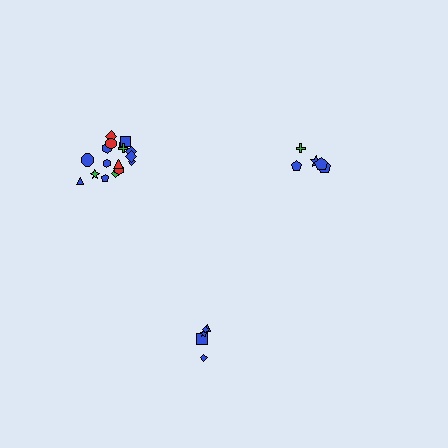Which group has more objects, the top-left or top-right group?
The top-left group.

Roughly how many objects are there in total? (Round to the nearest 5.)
Roughly 30 objects in total.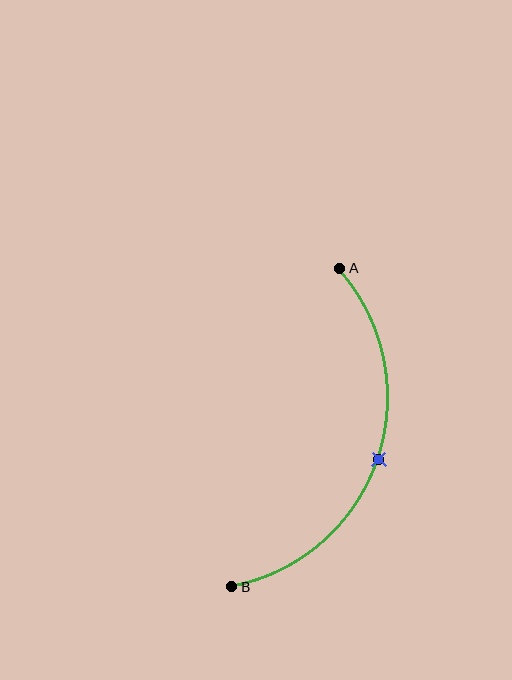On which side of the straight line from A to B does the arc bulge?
The arc bulges to the right of the straight line connecting A and B.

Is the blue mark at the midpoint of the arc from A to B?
Yes. The blue mark lies on the arc at equal arc-length from both A and B — it is the arc midpoint.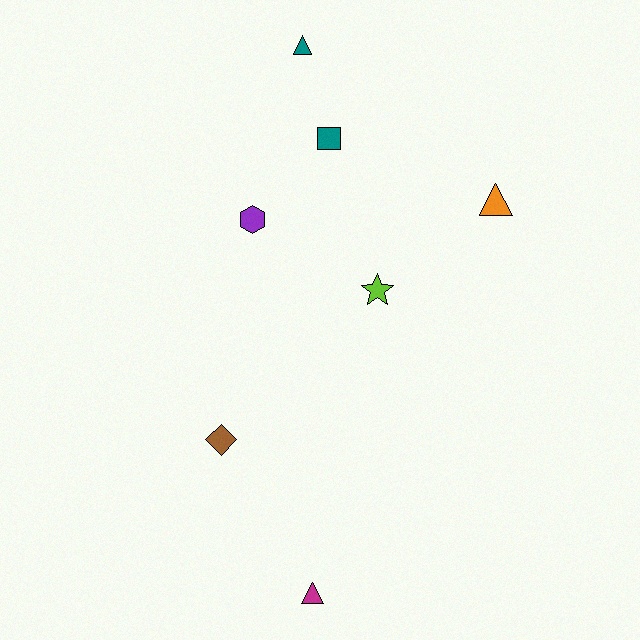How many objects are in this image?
There are 7 objects.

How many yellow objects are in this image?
There are no yellow objects.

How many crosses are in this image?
There are no crosses.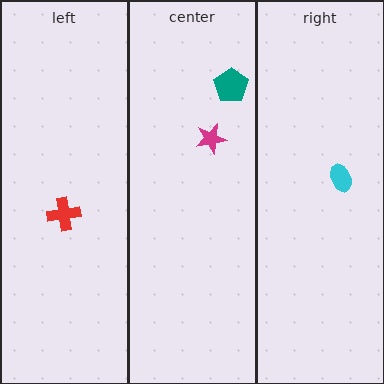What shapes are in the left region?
The red cross.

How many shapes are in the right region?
1.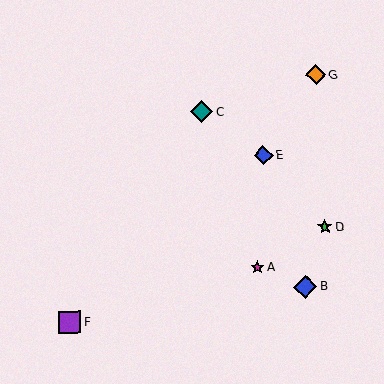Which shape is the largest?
The blue diamond (labeled B) is the largest.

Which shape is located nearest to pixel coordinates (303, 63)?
The orange diamond (labeled G) at (316, 75) is nearest to that location.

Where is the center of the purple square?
The center of the purple square is at (69, 322).